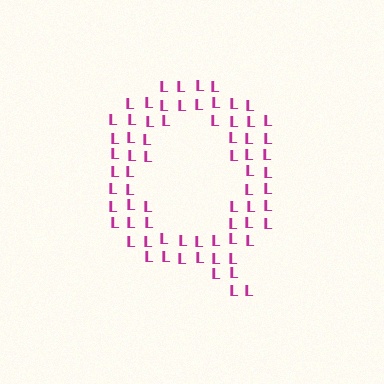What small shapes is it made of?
It is made of small letter L's.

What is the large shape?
The large shape is the letter Q.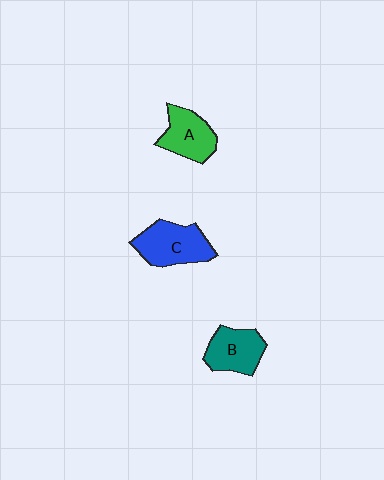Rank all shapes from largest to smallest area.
From largest to smallest: C (blue), B (teal), A (green).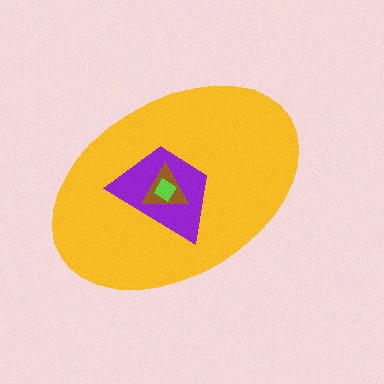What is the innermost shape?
The lime diamond.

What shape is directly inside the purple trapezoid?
The brown triangle.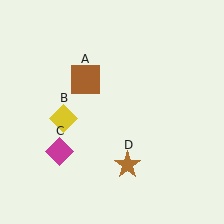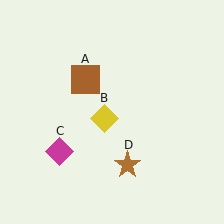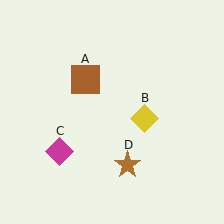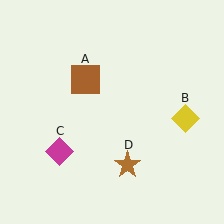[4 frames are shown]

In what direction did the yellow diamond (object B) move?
The yellow diamond (object B) moved right.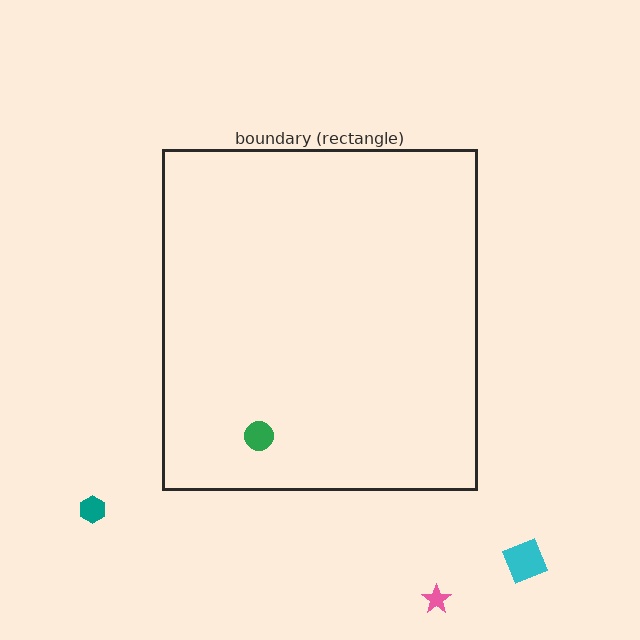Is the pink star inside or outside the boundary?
Outside.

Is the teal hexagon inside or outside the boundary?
Outside.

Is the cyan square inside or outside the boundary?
Outside.